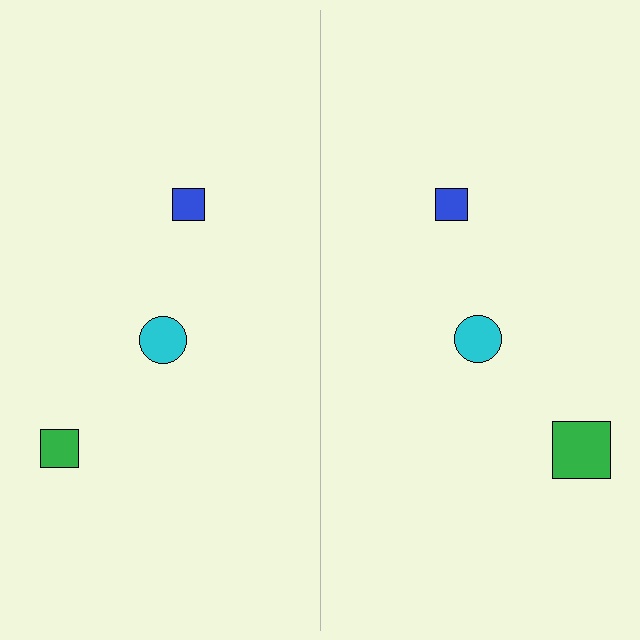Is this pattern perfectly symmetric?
No, the pattern is not perfectly symmetric. The green square on the right side has a different size than its mirror counterpart.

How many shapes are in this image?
There are 6 shapes in this image.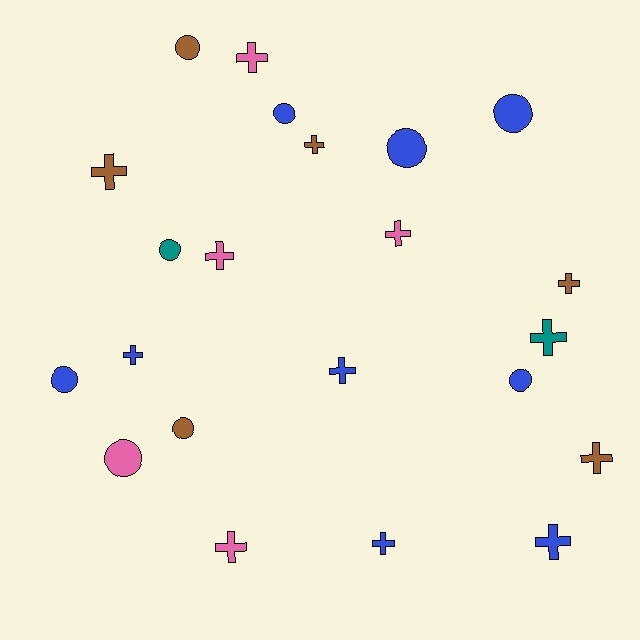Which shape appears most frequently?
Cross, with 13 objects.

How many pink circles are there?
There is 1 pink circle.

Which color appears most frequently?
Blue, with 9 objects.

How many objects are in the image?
There are 22 objects.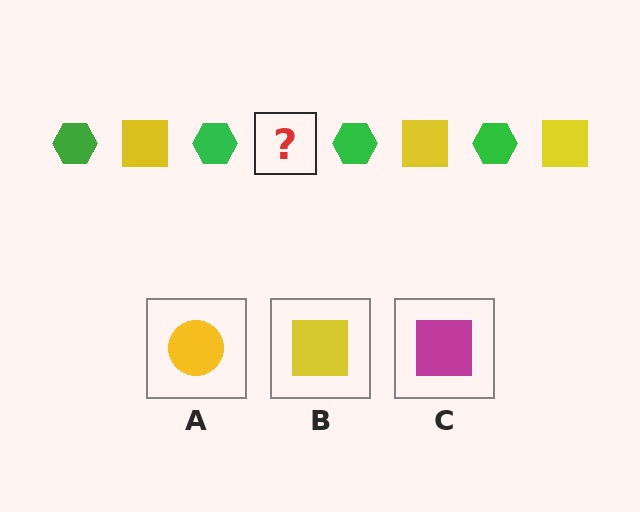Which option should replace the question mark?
Option B.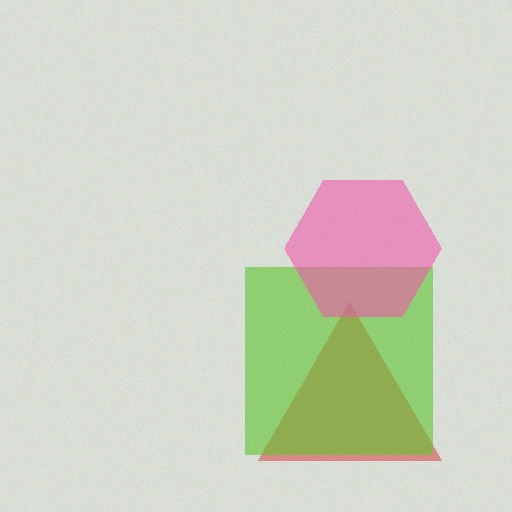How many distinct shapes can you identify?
There are 3 distinct shapes: a red triangle, a lime square, a pink hexagon.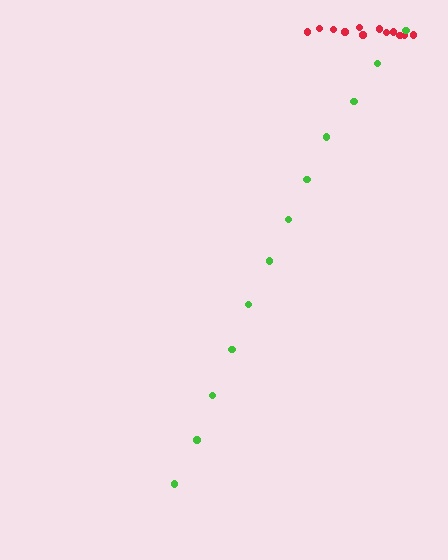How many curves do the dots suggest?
There are 2 distinct paths.